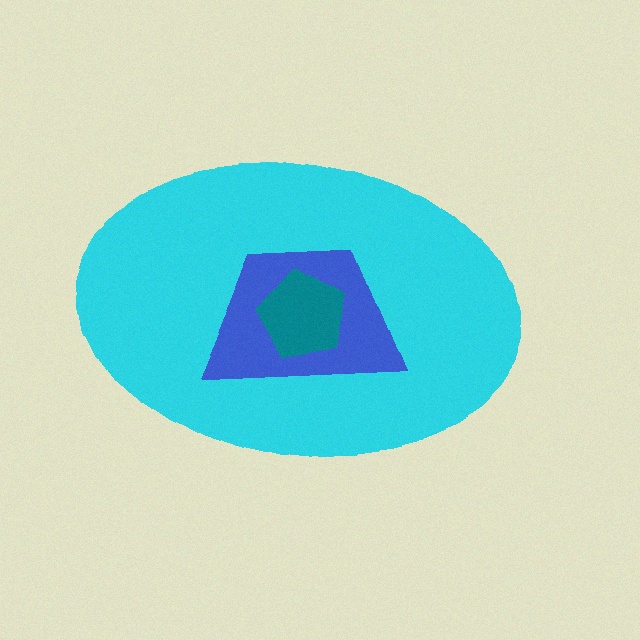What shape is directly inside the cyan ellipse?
The blue trapezoid.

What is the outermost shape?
The cyan ellipse.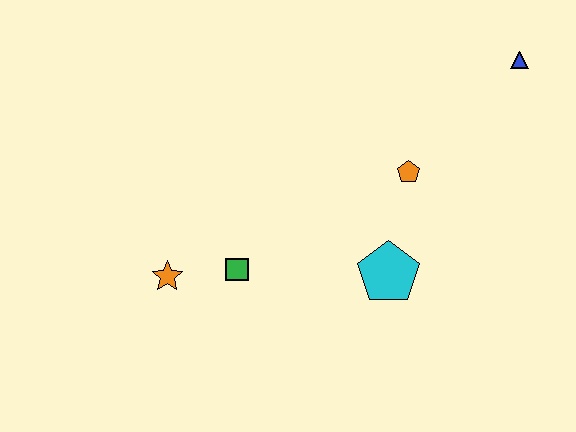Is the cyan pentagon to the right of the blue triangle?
No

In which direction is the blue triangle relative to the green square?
The blue triangle is to the right of the green square.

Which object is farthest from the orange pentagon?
The orange star is farthest from the orange pentagon.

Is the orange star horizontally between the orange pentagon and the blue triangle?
No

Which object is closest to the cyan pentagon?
The orange pentagon is closest to the cyan pentagon.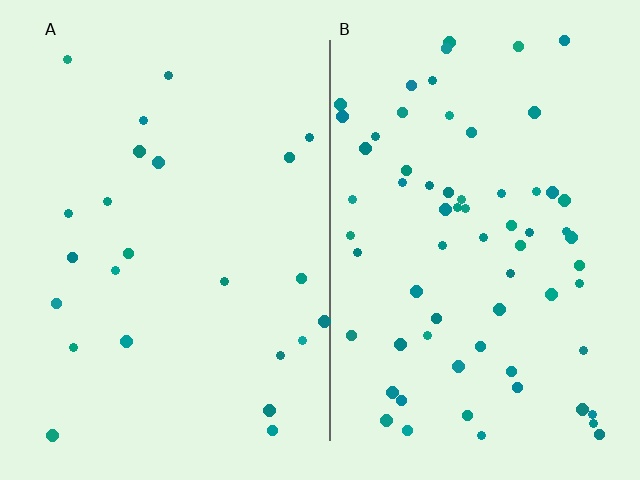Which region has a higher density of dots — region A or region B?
B (the right).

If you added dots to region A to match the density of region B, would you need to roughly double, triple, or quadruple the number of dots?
Approximately triple.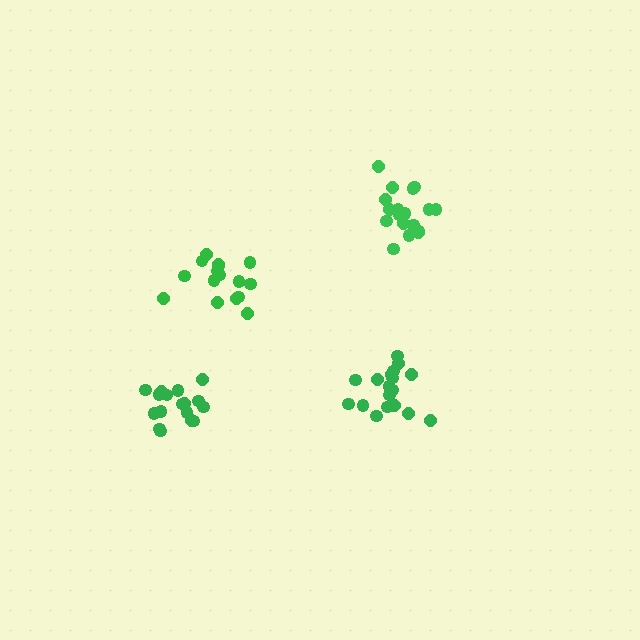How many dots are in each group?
Group 1: 18 dots, Group 2: 18 dots, Group 3: 17 dots, Group 4: 16 dots (69 total).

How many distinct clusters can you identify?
There are 4 distinct clusters.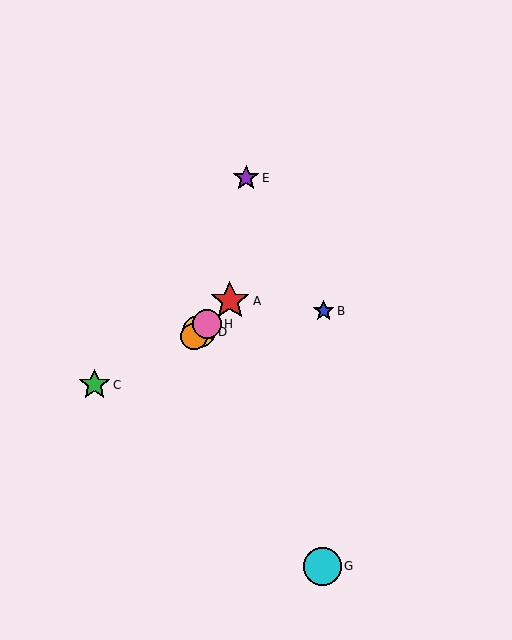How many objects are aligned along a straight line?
4 objects (A, D, F, H) are aligned along a straight line.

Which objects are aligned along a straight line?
Objects A, D, F, H are aligned along a straight line.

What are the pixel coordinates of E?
Object E is at (246, 178).